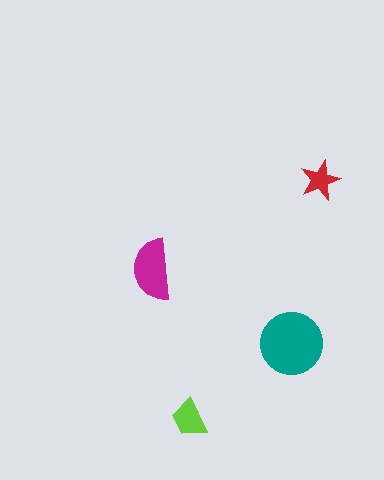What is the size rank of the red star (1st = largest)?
4th.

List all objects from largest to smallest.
The teal circle, the magenta semicircle, the lime trapezoid, the red star.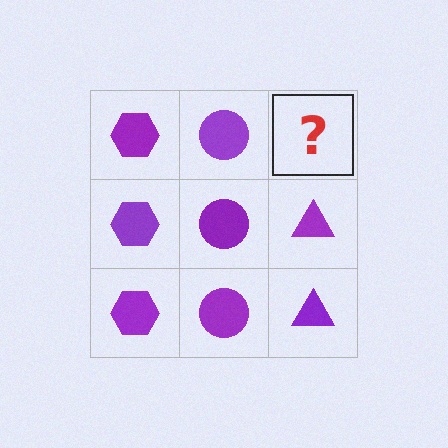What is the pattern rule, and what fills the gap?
The rule is that each column has a consistent shape. The gap should be filled with a purple triangle.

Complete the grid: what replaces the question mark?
The question mark should be replaced with a purple triangle.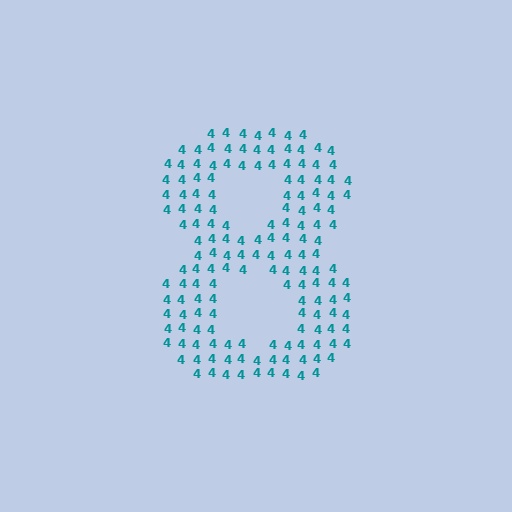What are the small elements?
The small elements are digit 4's.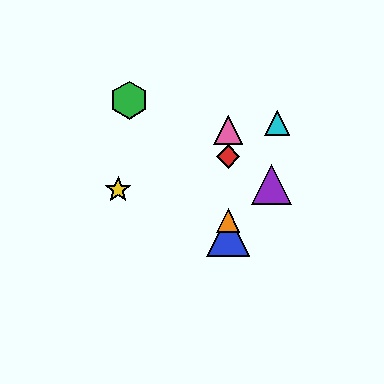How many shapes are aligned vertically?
4 shapes (the red diamond, the blue triangle, the orange triangle, the pink triangle) are aligned vertically.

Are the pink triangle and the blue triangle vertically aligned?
Yes, both are at x≈228.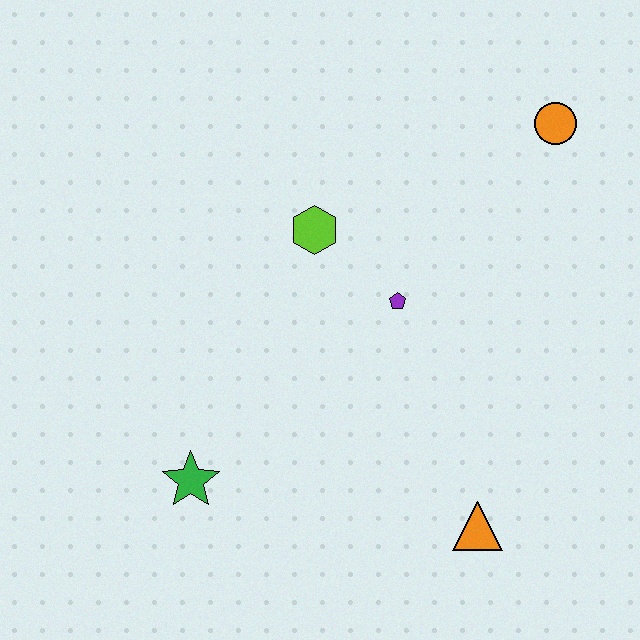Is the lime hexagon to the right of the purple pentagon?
No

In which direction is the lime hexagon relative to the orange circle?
The lime hexagon is to the left of the orange circle.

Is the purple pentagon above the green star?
Yes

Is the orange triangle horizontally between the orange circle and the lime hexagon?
Yes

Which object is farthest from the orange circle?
The green star is farthest from the orange circle.